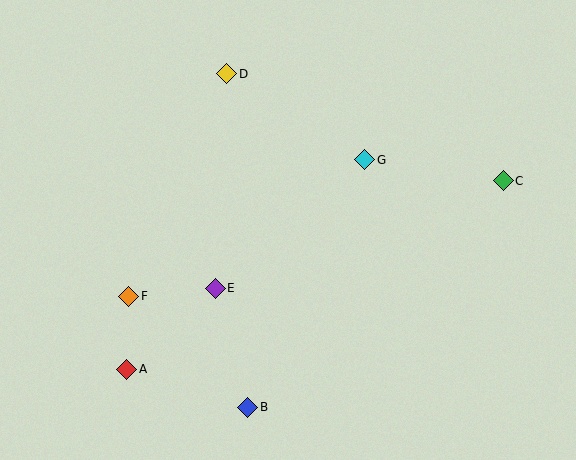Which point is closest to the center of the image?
Point E at (215, 288) is closest to the center.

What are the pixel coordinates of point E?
Point E is at (215, 288).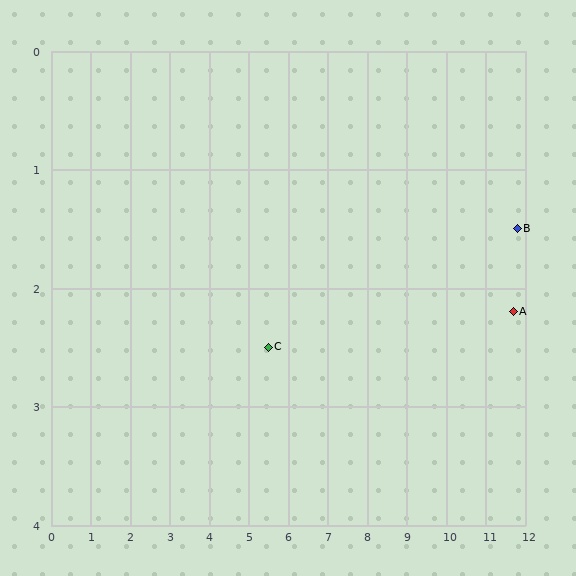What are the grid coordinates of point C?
Point C is at approximately (5.5, 2.5).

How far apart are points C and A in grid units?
Points C and A are about 6.2 grid units apart.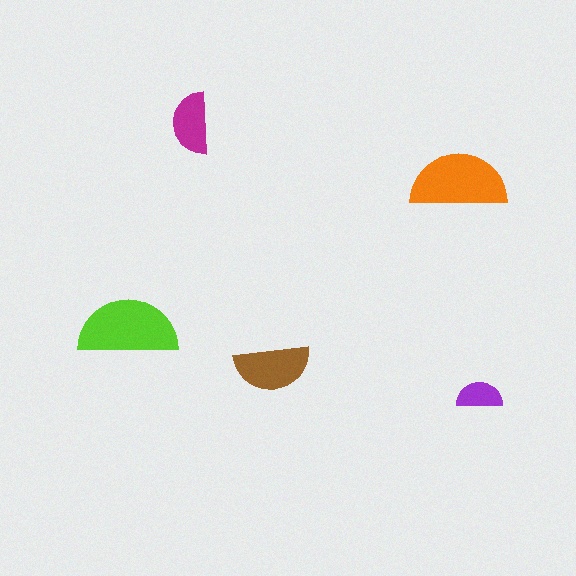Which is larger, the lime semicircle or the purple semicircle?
The lime one.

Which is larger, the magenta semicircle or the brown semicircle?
The brown one.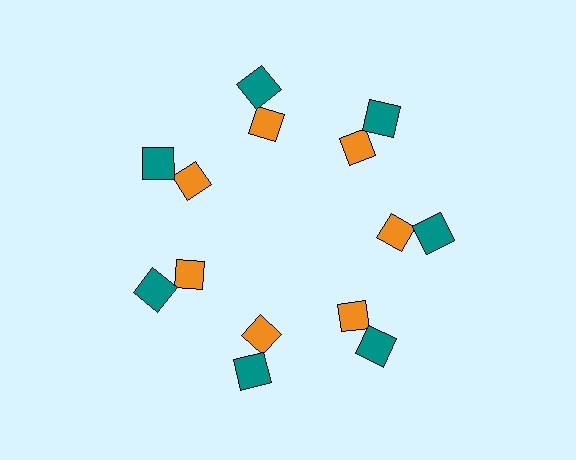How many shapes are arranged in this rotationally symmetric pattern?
There are 14 shapes, arranged in 7 groups of 2.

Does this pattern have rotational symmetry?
Yes, this pattern has 7-fold rotational symmetry. It looks the same after rotating 51 degrees around the center.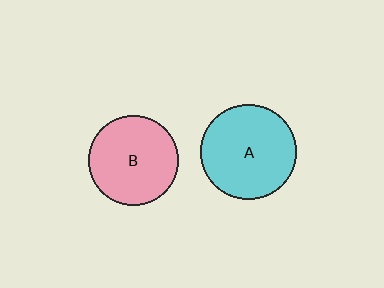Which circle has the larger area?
Circle A (cyan).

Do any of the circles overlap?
No, none of the circles overlap.